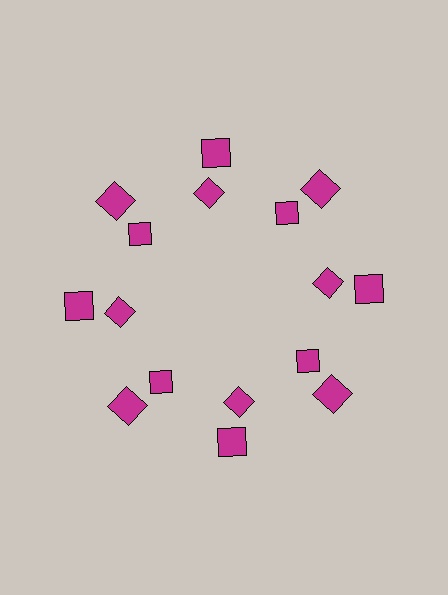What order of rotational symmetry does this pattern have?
This pattern has 8-fold rotational symmetry.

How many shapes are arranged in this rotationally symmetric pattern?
There are 16 shapes, arranged in 8 groups of 2.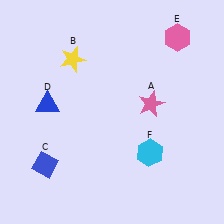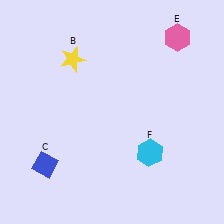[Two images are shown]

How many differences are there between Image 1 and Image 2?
There are 2 differences between the two images.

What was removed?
The blue triangle (D), the pink star (A) were removed in Image 2.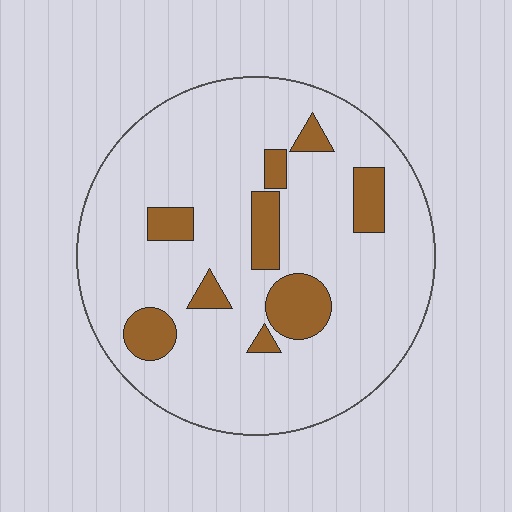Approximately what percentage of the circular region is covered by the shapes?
Approximately 15%.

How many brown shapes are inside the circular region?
9.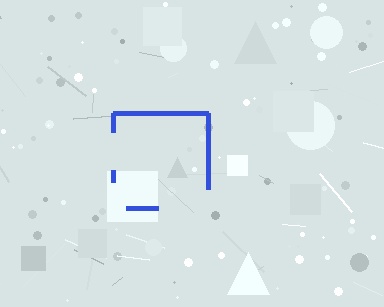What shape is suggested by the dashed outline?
The dashed outline suggests a square.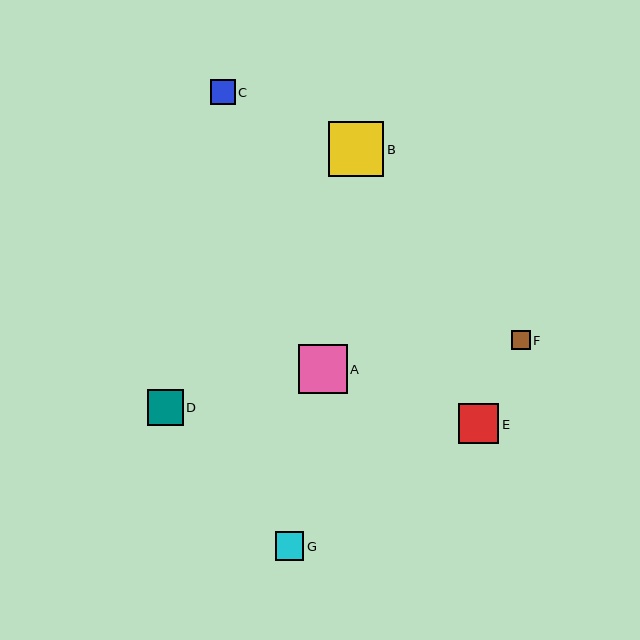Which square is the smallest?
Square F is the smallest with a size of approximately 19 pixels.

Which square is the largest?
Square B is the largest with a size of approximately 55 pixels.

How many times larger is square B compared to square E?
Square B is approximately 1.4 times the size of square E.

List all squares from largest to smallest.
From largest to smallest: B, A, E, D, G, C, F.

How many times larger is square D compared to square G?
Square D is approximately 1.3 times the size of square G.